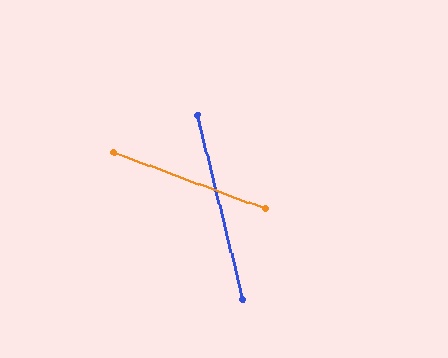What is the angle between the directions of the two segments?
Approximately 56 degrees.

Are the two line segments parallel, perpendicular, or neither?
Neither parallel nor perpendicular — they differ by about 56°.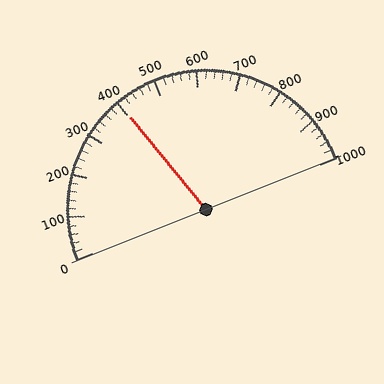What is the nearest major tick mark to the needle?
The nearest major tick mark is 400.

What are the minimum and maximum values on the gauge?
The gauge ranges from 0 to 1000.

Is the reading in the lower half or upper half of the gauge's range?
The reading is in the lower half of the range (0 to 1000).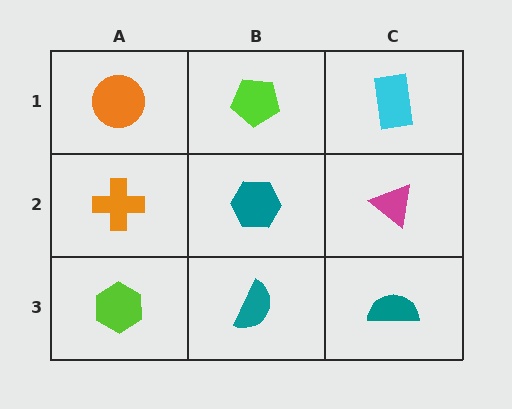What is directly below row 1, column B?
A teal hexagon.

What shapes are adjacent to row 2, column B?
A lime pentagon (row 1, column B), a teal semicircle (row 3, column B), an orange cross (row 2, column A), a magenta triangle (row 2, column C).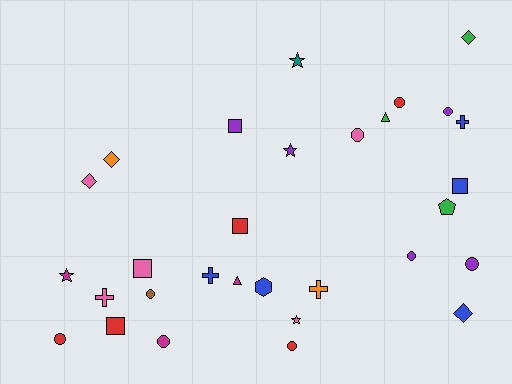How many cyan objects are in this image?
There are no cyan objects.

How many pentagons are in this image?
There is 1 pentagon.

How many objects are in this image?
There are 30 objects.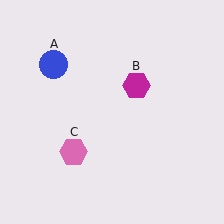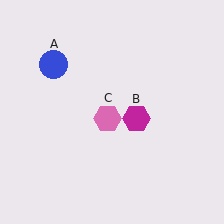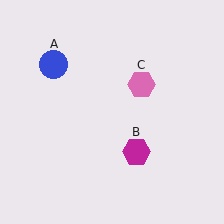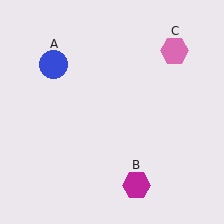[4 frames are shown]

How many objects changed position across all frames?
2 objects changed position: magenta hexagon (object B), pink hexagon (object C).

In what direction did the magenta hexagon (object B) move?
The magenta hexagon (object B) moved down.